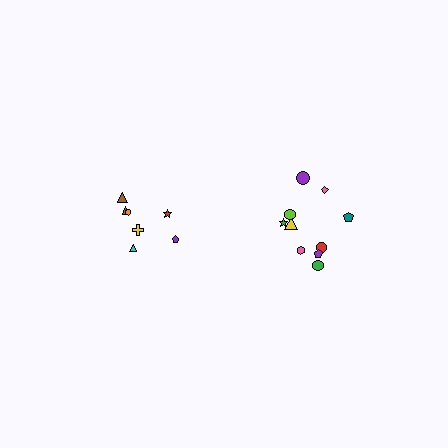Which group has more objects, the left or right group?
The right group.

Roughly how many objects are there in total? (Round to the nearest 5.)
Roughly 15 objects in total.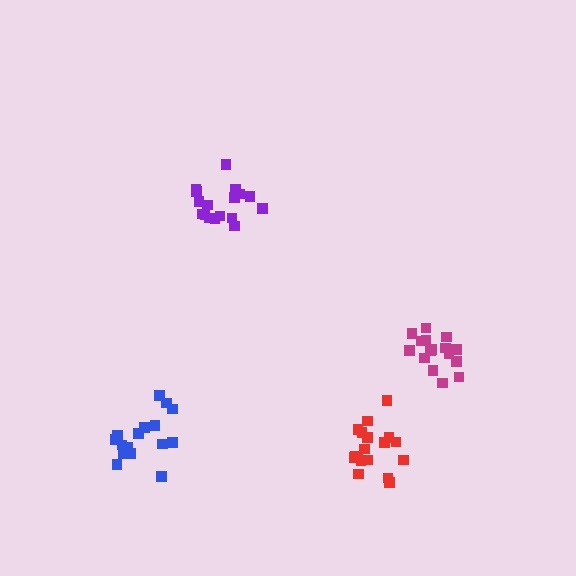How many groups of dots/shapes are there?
There are 4 groups.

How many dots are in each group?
Group 1: 16 dots, Group 2: 18 dots, Group 3: 17 dots, Group 4: 16 dots (67 total).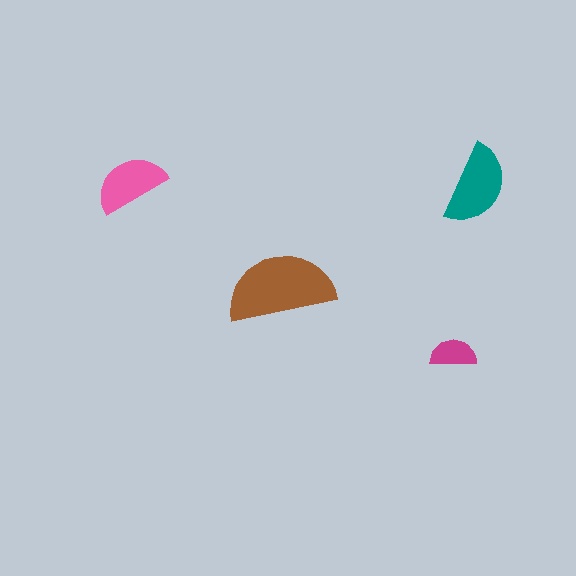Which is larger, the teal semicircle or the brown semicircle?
The brown one.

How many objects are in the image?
There are 4 objects in the image.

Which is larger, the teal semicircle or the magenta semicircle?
The teal one.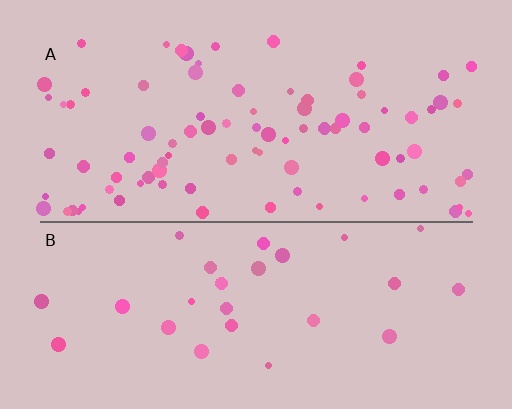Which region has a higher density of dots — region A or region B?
A (the top).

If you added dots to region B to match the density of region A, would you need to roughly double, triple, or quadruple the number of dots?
Approximately triple.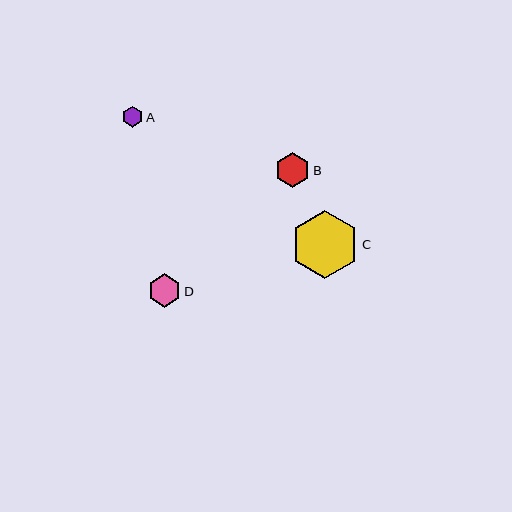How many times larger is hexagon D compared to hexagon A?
Hexagon D is approximately 1.6 times the size of hexagon A.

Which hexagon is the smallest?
Hexagon A is the smallest with a size of approximately 21 pixels.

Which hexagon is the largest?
Hexagon C is the largest with a size of approximately 68 pixels.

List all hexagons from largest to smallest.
From largest to smallest: C, B, D, A.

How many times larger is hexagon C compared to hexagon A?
Hexagon C is approximately 3.3 times the size of hexagon A.